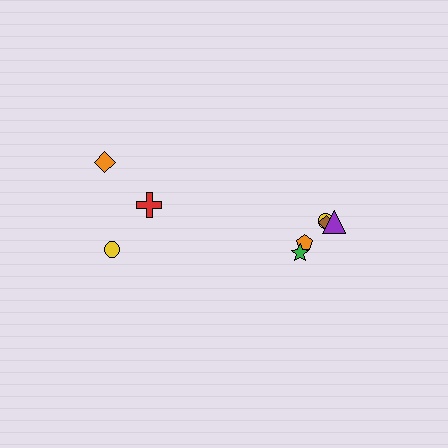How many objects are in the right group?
There are 5 objects.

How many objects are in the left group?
There are 3 objects.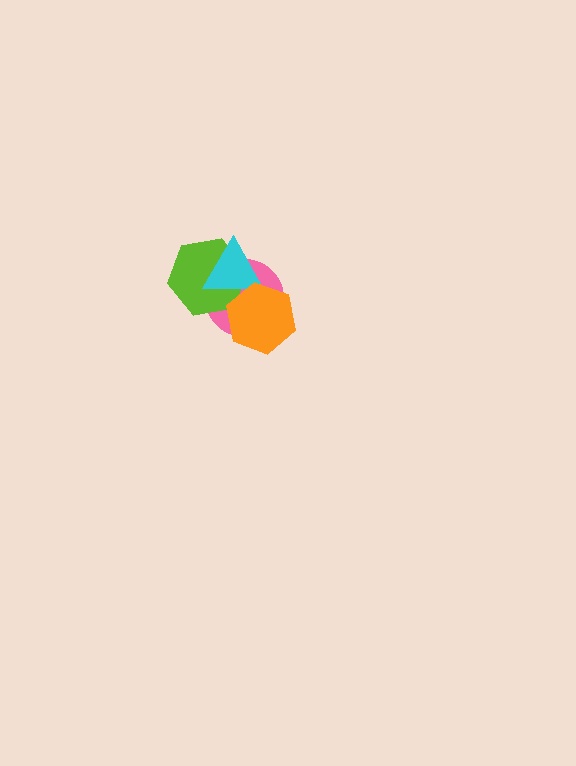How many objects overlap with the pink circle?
3 objects overlap with the pink circle.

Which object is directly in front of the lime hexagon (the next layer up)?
The cyan triangle is directly in front of the lime hexagon.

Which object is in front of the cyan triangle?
The orange hexagon is in front of the cyan triangle.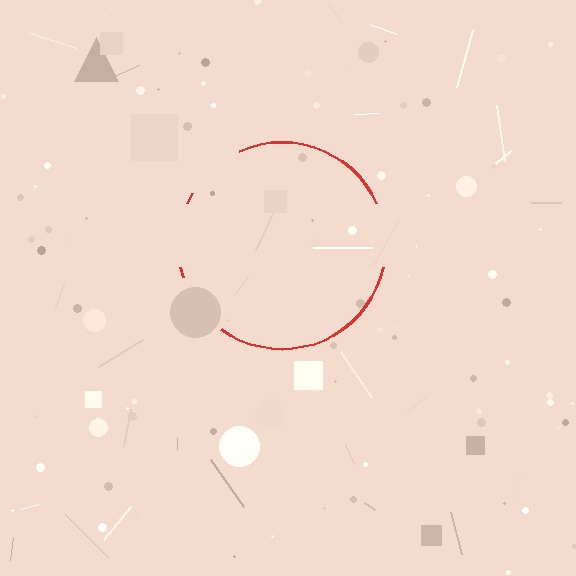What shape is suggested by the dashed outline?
The dashed outline suggests a circle.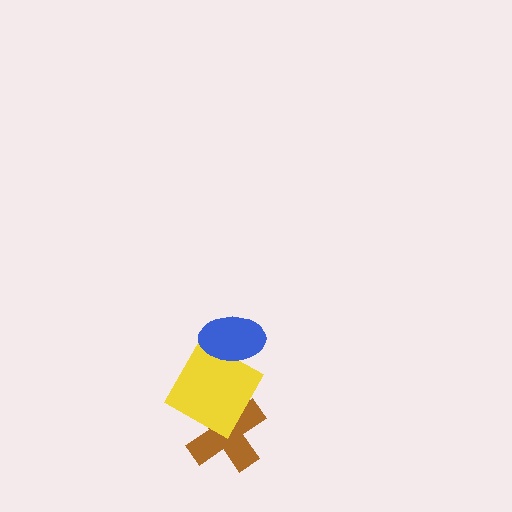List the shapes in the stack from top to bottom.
From top to bottom: the blue ellipse, the yellow square, the brown cross.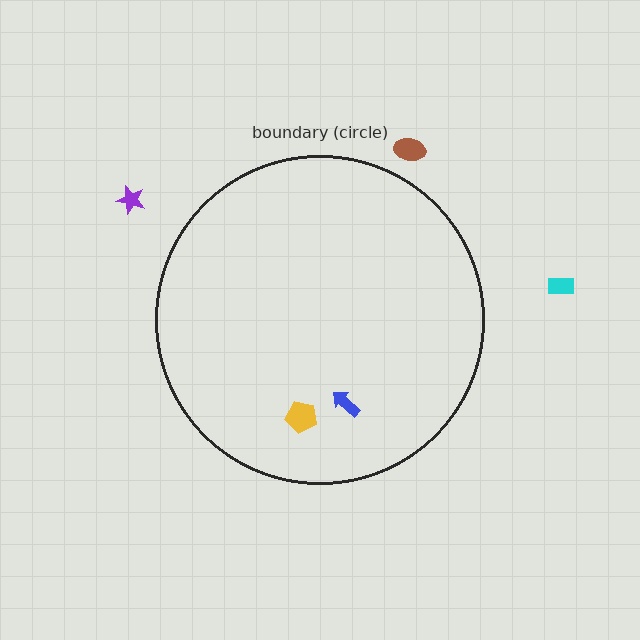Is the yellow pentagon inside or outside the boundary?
Inside.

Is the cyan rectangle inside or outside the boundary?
Outside.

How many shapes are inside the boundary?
2 inside, 3 outside.